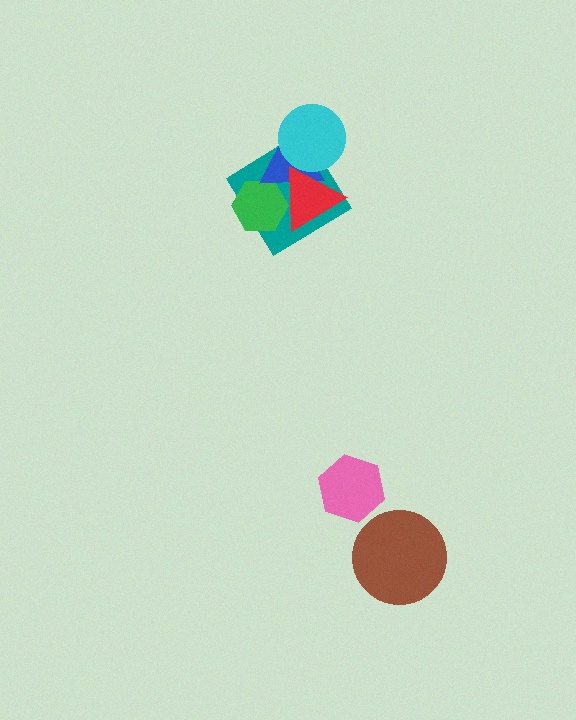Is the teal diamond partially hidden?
Yes, it is partially covered by another shape.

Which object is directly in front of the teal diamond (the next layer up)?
The green hexagon is directly in front of the teal diamond.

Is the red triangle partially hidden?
No, no other shape covers it.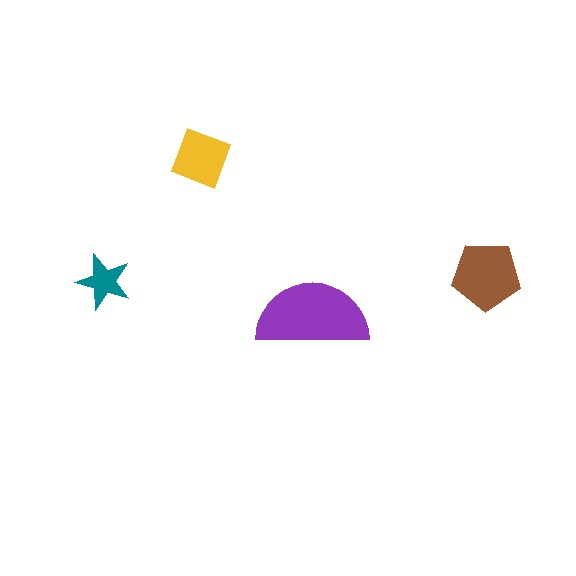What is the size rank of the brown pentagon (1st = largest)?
2nd.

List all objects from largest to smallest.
The purple semicircle, the brown pentagon, the yellow diamond, the teal star.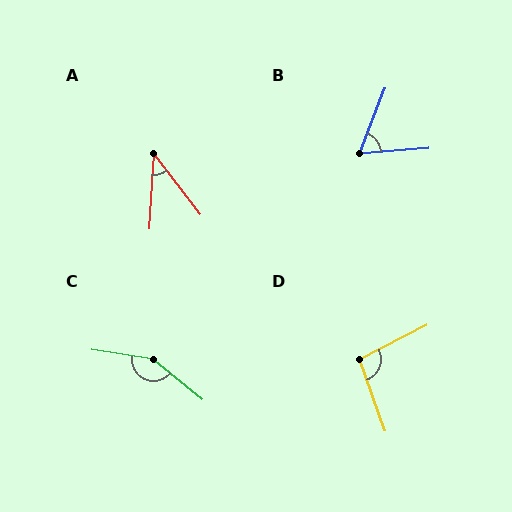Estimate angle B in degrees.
Approximately 65 degrees.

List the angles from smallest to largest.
A (41°), B (65°), D (98°), C (150°).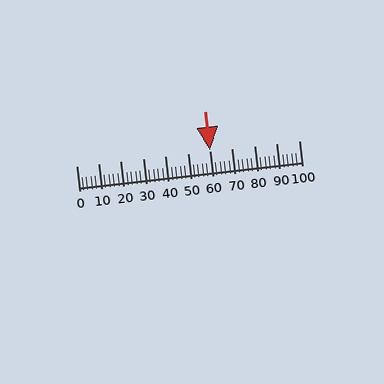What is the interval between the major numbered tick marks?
The major tick marks are spaced 10 units apart.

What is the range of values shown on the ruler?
The ruler shows values from 0 to 100.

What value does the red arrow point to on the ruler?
The red arrow points to approximately 60.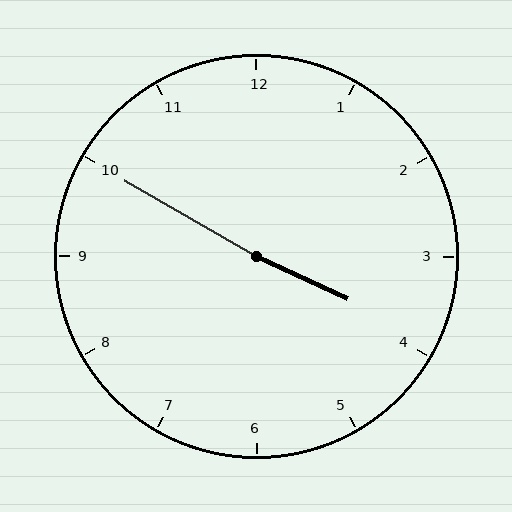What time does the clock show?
3:50.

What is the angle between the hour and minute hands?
Approximately 175 degrees.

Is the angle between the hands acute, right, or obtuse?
It is obtuse.